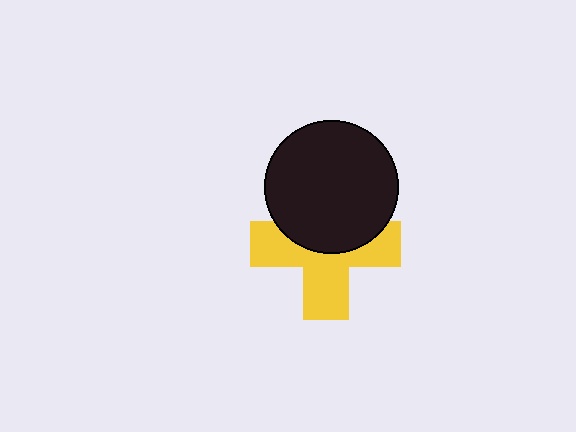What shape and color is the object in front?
The object in front is a black circle.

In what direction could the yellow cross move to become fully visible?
The yellow cross could move down. That would shift it out from behind the black circle entirely.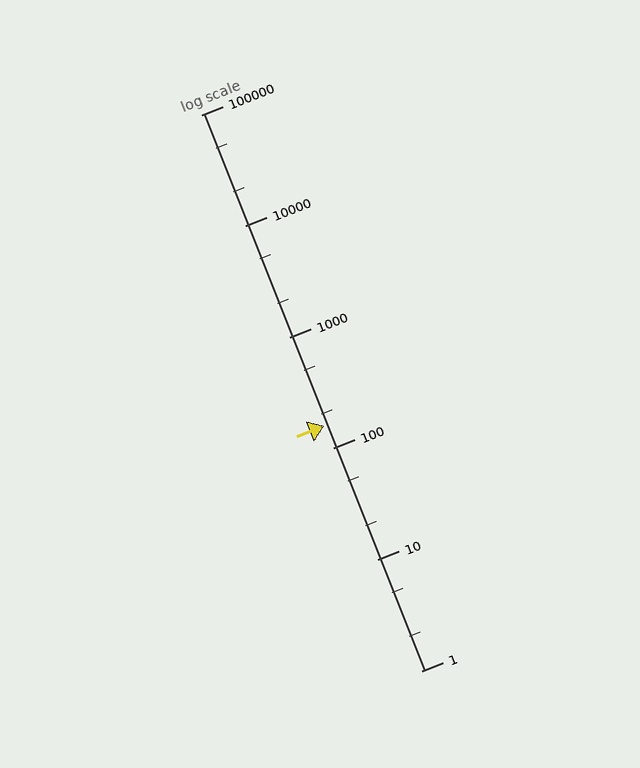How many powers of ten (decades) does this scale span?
The scale spans 5 decades, from 1 to 100000.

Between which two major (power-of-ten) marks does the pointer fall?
The pointer is between 100 and 1000.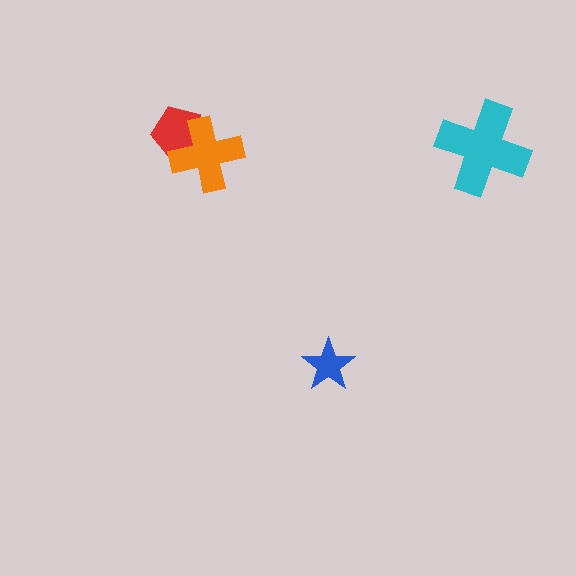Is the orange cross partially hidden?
No, no other shape covers it.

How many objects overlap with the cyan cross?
0 objects overlap with the cyan cross.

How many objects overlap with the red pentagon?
1 object overlaps with the red pentagon.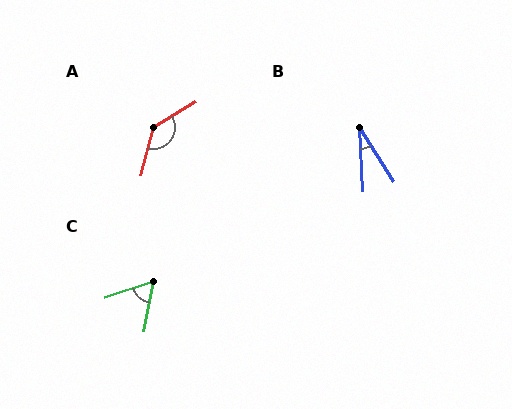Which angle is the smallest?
B, at approximately 29 degrees.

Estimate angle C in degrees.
Approximately 60 degrees.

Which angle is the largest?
A, at approximately 136 degrees.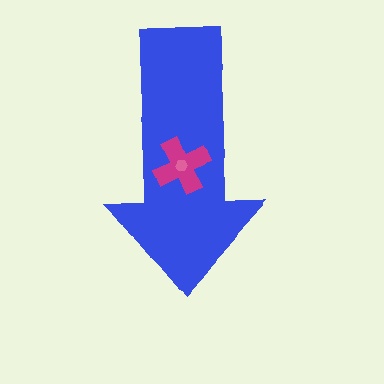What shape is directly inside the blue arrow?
The magenta cross.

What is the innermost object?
The pink hexagon.